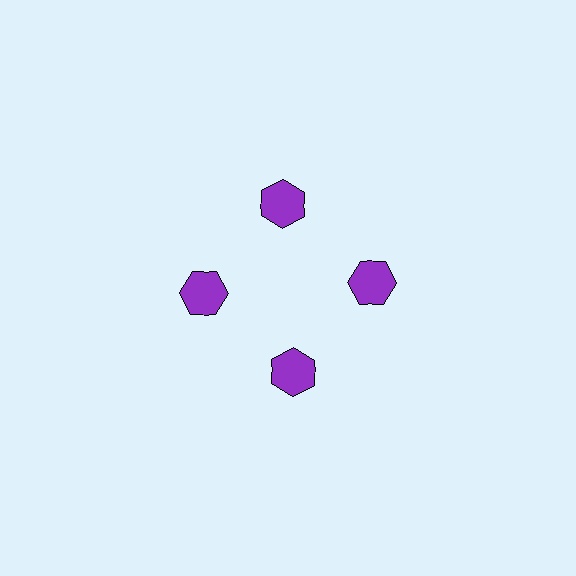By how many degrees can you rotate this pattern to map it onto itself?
The pattern maps onto itself every 90 degrees of rotation.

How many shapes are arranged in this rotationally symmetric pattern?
There are 4 shapes, arranged in 4 groups of 1.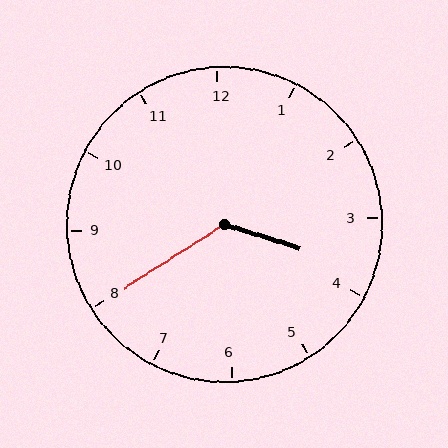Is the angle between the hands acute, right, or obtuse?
It is obtuse.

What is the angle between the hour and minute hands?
Approximately 130 degrees.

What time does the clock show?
3:40.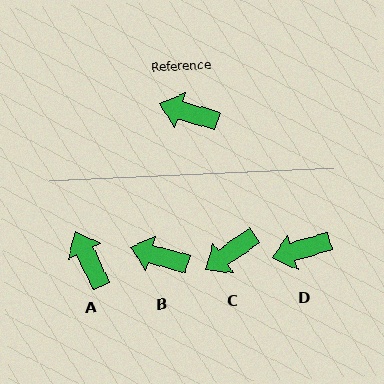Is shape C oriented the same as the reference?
No, it is off by about 52 degrees.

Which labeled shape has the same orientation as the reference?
B.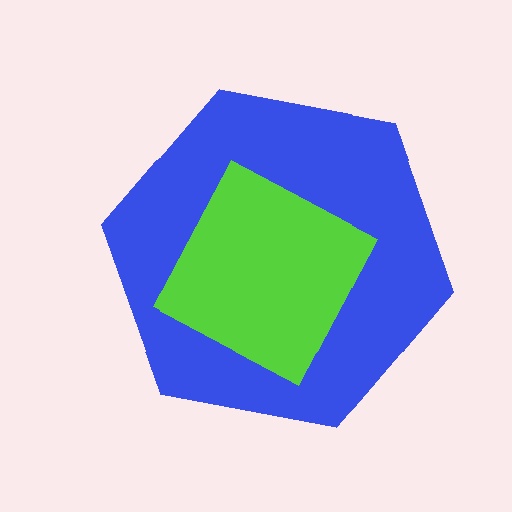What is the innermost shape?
The lime square.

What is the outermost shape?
The blue hexagon.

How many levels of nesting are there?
2.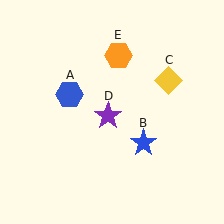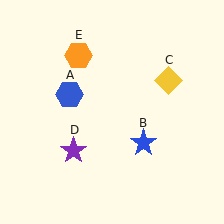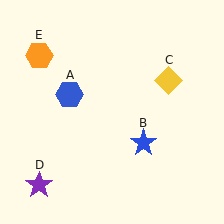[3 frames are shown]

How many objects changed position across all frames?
2 objects changed position: purple star (object D), orange hexagon (object E).